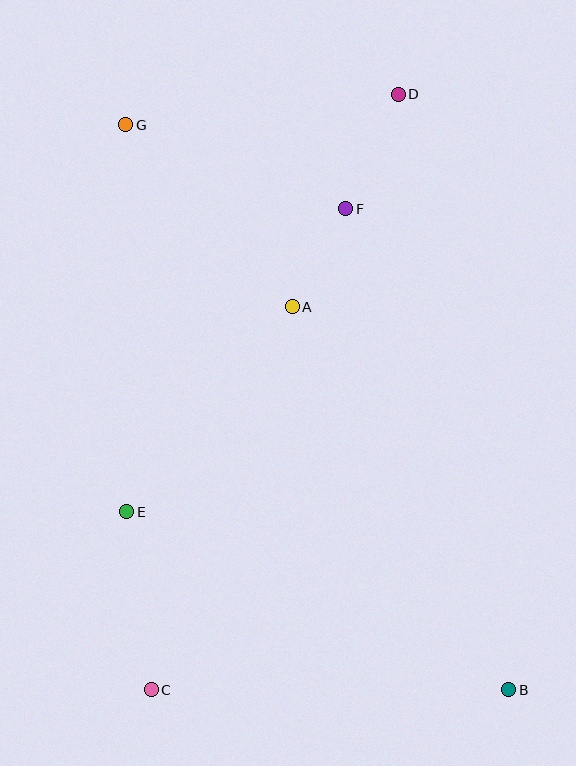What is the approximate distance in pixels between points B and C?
The distance between B and C is approximately 357 pixels.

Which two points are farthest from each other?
Points B and G are farthest from each other.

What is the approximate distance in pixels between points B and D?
The distance between B and D is approximately 606 pixels.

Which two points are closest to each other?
Points A and F are closest to each other.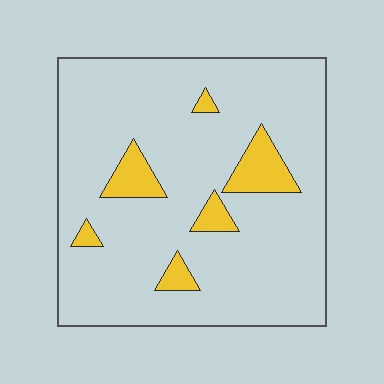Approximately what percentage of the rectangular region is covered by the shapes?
Approximately 10%.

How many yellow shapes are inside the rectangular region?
6.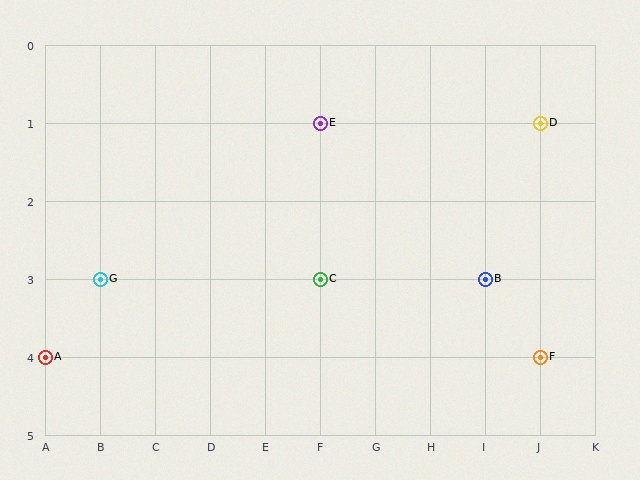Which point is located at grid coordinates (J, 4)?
Point F is at (J, 4).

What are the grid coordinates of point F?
Point F is at grid coordinates (J, 4).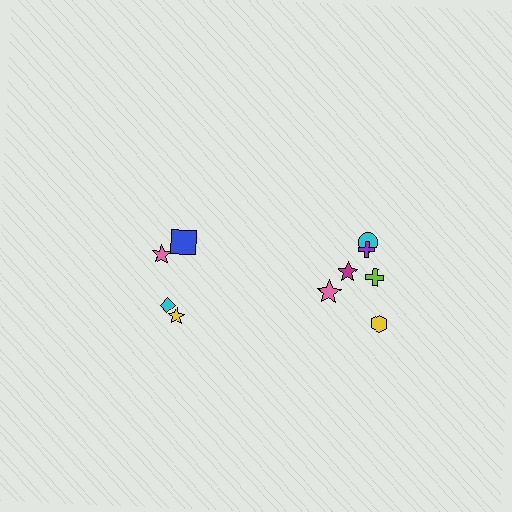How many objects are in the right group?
There are 6 objects.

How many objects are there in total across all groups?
There are 10 objects.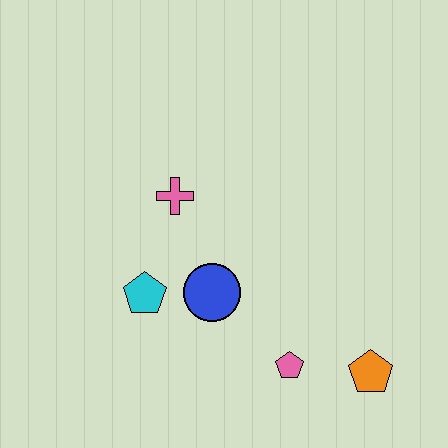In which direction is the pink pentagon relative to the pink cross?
The pink pentagon is below the pink cross.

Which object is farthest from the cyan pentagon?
The orange pentagon is farthest from the cyan pentagon.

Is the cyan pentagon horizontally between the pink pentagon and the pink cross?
No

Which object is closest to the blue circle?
The cyan pentagon is closest to the blue circle.